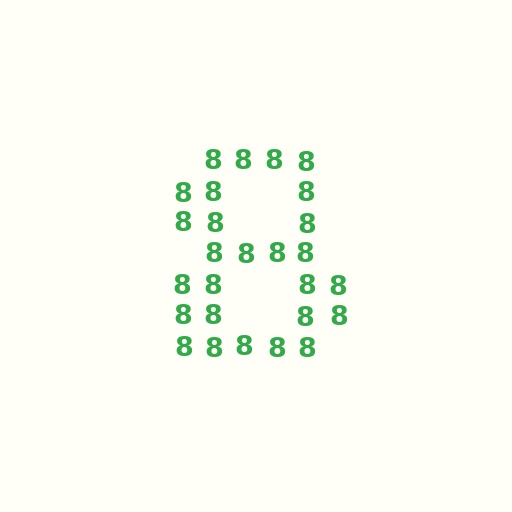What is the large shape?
The large shape is the digit 8.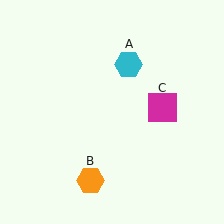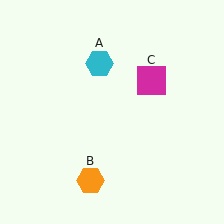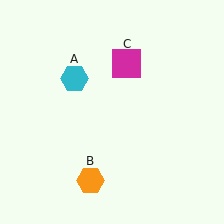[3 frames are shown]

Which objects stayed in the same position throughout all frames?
Orange hexagon (object B) remained stationary.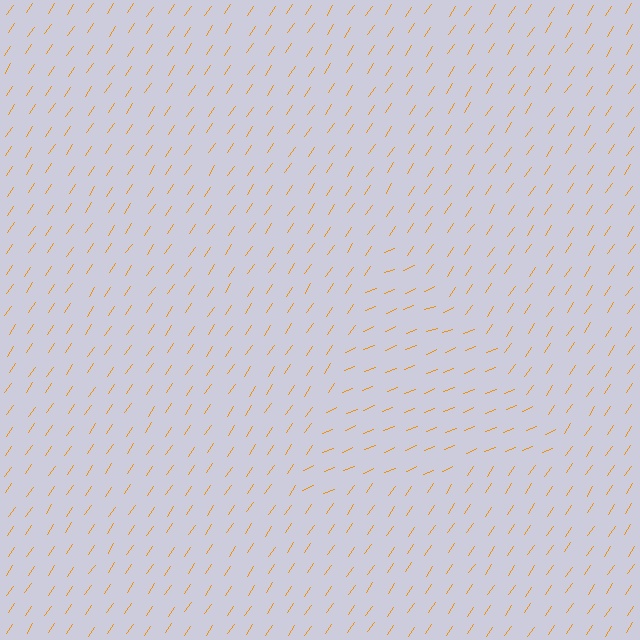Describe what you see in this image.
The image is filled with small orange line segments. A triangle region in the image has lines oriented differently from the surrounding lines, creating a visible texture boundary.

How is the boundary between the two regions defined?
The boundary is defined purely by a change in line orientation (approximately 33 degrees difference). All lines are the same color and thickness.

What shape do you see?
I see a triangle.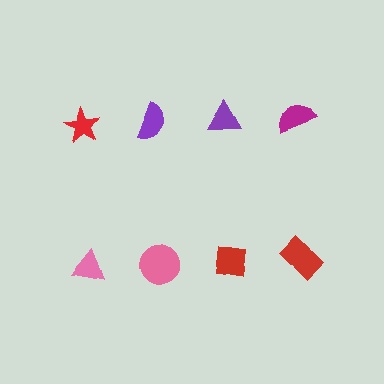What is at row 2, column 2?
A pink circle.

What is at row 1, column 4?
A magenta semicircle.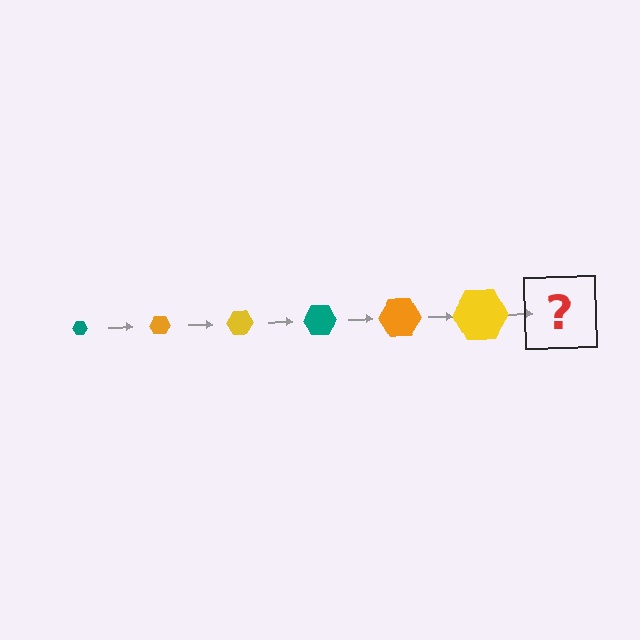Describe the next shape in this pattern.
It should be a teal hexagon, larger than the previous one.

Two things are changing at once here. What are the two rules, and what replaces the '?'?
The two rules are that the hexagon grows larger each step and the color cycles through teal, orange, and yellow. The '?' should be a teal hexagon, larger than the previous one.